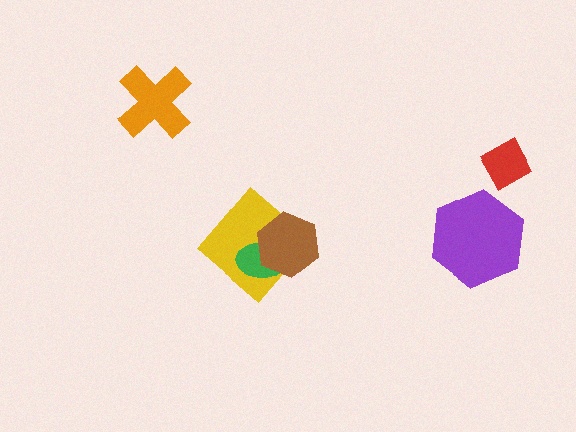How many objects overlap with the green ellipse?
2 objects overlap with the green ellipse.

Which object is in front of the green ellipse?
The brown hexagon is in front of the green ellipse.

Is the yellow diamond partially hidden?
Yes, it is partially covered by another shape.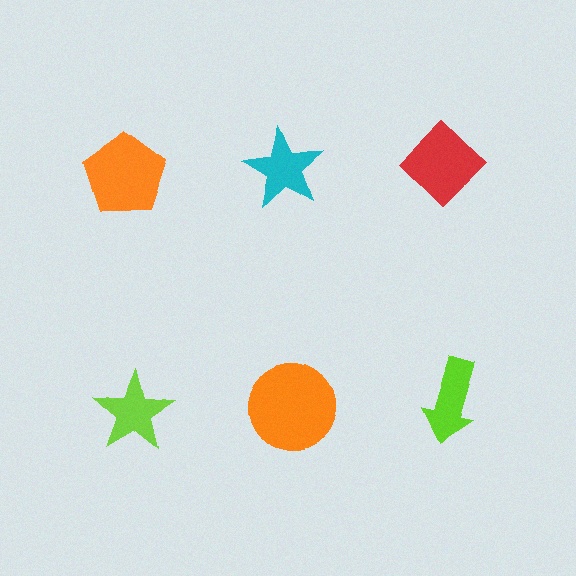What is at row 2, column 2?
An orange circle.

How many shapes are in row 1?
3 shapes.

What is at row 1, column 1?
An orange pentagon.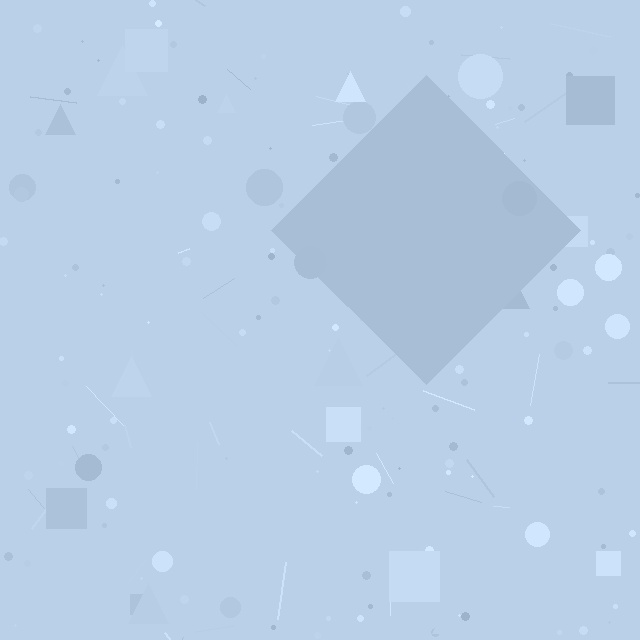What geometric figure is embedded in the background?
A diamond is embedded in the background.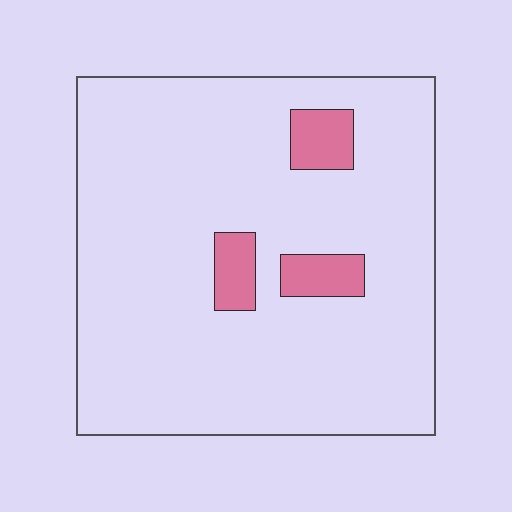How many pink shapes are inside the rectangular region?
3.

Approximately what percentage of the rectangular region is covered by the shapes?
Approximately 10%.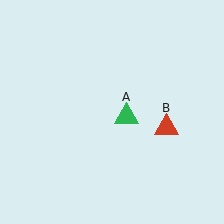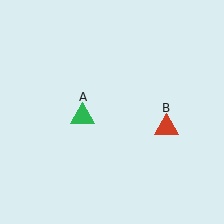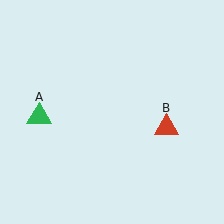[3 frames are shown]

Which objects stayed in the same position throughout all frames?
Red triangle (object B) remained stationary.